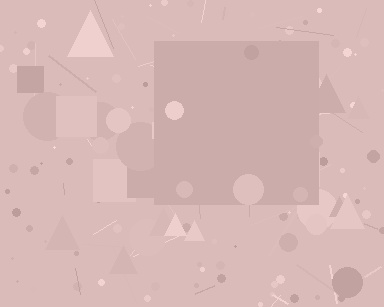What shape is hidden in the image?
A square is hidden in the image.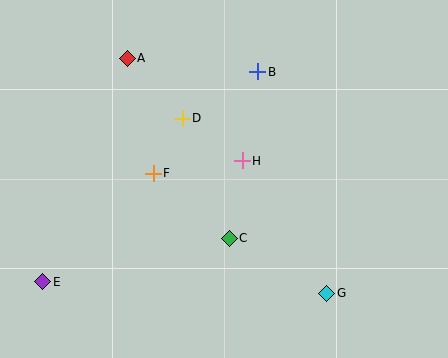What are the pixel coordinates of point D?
Point D is at (182, 118).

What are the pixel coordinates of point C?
Point C is at (229, 238).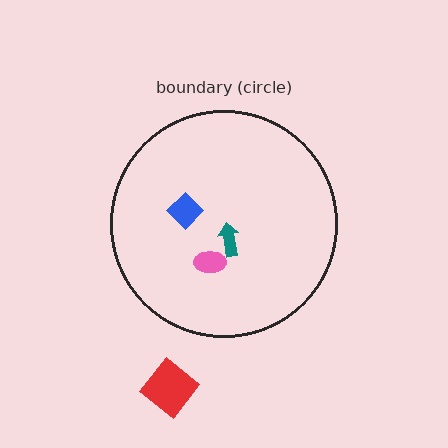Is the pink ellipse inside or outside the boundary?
Inside.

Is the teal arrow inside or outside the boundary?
Inside.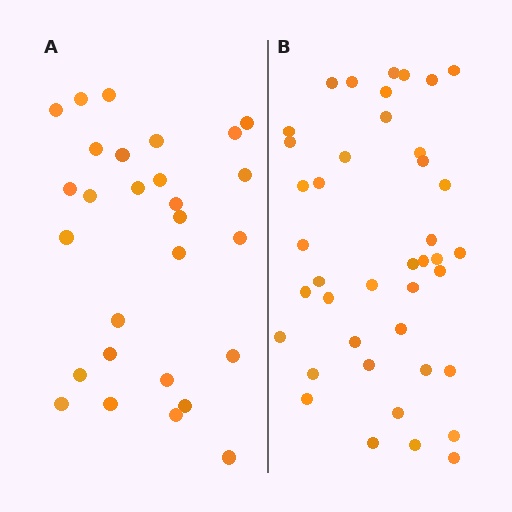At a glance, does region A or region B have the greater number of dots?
Region B (the right region) has more dots.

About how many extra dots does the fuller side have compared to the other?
Region B has approximately 15 more dots than region A.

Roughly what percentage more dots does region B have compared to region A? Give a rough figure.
About 45% more.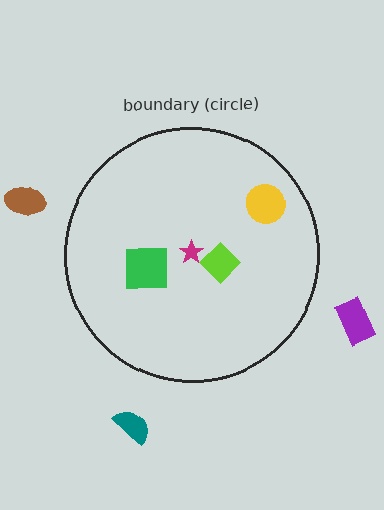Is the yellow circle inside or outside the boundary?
Inside.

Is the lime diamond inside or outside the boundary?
Inside.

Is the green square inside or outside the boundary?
Inside.